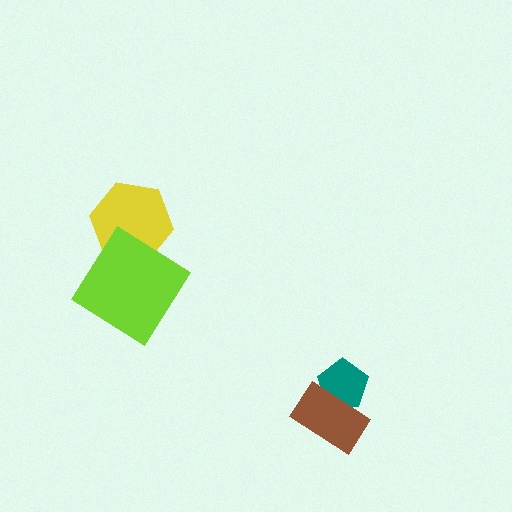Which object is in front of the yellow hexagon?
The lime diamond is in front of the yellow hexagon.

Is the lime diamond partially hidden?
No, no other shape covers it.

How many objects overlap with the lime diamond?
1 object overlaps with the lime diamond.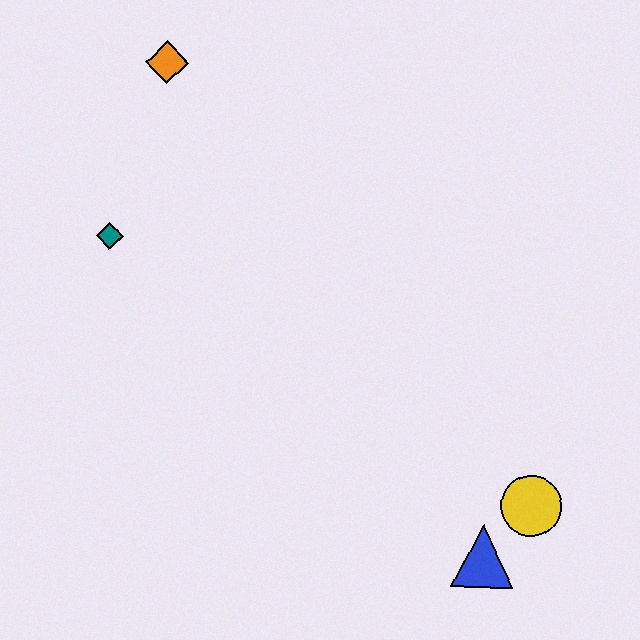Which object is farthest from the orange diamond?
The blue triangle is farthest from the orange diamond.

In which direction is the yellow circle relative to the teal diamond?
The yellow circle is to the right of the teal diamond.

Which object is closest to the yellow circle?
The blue triangle is closest to the yellow circle.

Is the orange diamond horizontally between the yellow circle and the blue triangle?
No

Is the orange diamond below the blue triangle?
No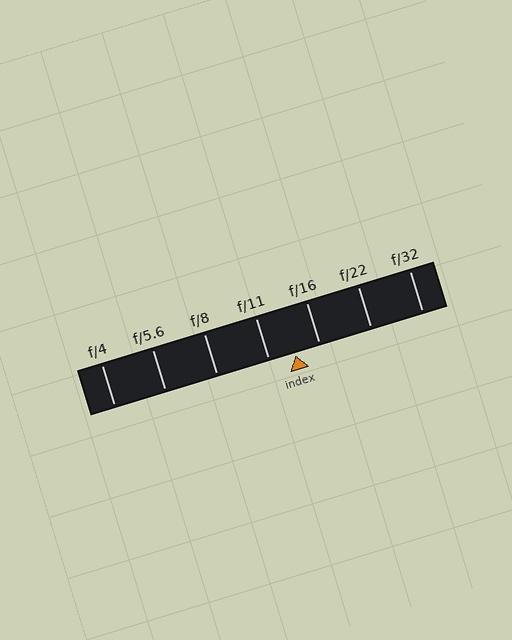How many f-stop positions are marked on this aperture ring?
There are 7 f-stop positions marked.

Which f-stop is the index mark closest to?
The index mark is closest to f/16.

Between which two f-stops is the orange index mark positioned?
The index mark is between f/11 and f/16.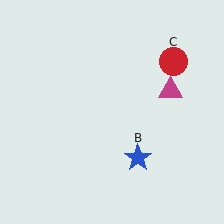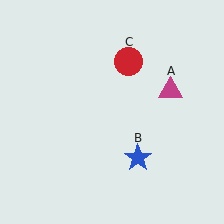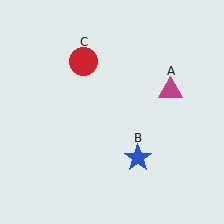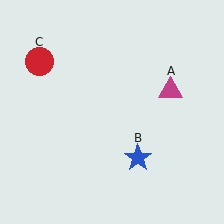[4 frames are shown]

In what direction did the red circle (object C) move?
The red circle (object C) moved left.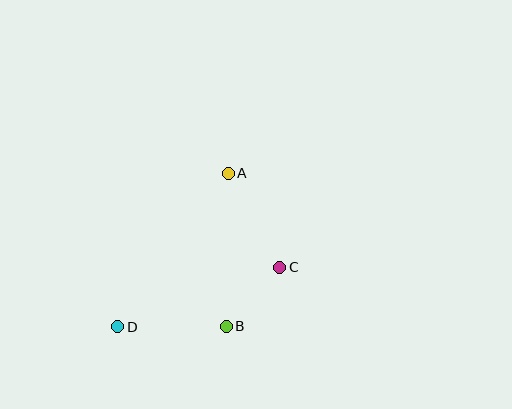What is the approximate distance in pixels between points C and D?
The distance between C and D is approximately 173 pixels.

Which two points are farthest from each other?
Points A and D are farthest from each other.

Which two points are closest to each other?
Points B and C are closest to each other.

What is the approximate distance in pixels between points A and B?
The distance between A and B is approximately 153 pixels.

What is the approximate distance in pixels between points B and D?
The distance between B and D is approximately 109 pixels.